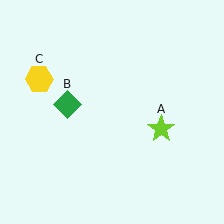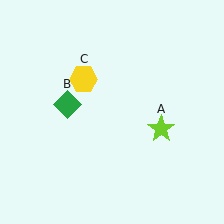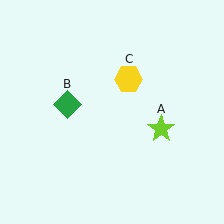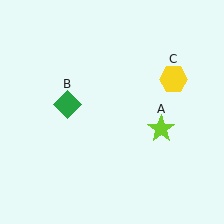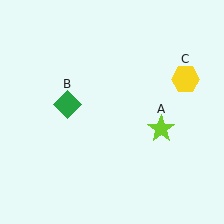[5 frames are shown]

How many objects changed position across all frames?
1 object changed position: yellow hexagon (object C).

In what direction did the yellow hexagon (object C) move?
The yellow hexagon (object C) moved right.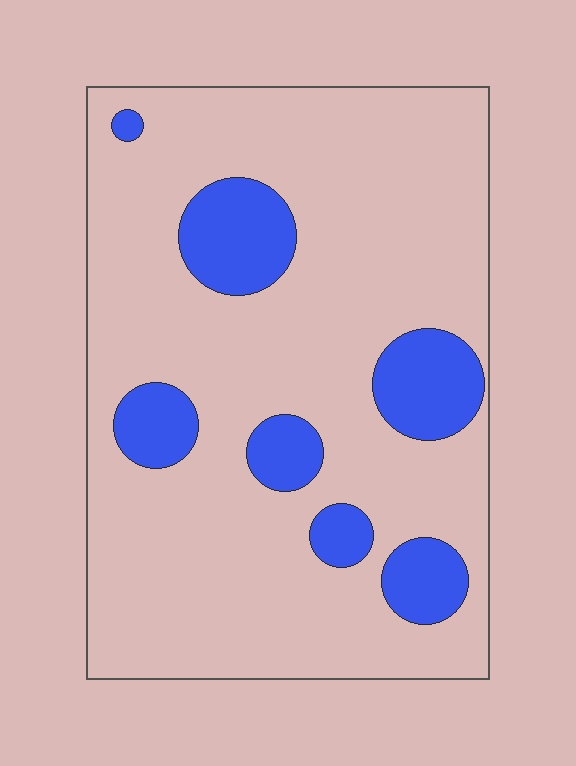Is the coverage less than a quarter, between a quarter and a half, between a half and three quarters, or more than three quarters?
Less than a quarter.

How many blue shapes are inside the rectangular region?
7.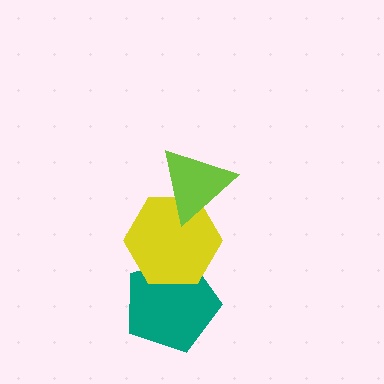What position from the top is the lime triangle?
The lime triangle is 1st from the top.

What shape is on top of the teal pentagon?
The yellow hexagon is on top of the teal pentagon.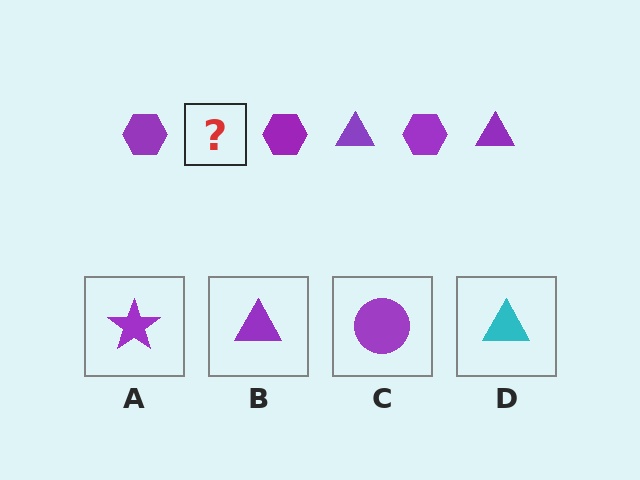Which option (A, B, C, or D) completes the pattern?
B.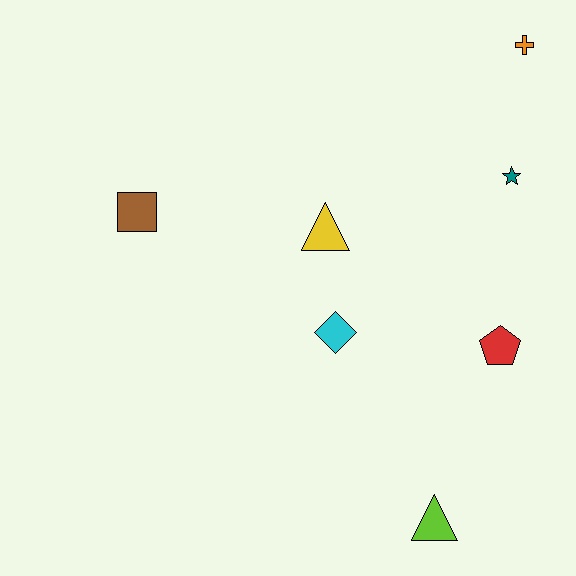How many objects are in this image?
There are 7 objects.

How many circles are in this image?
There are no circles.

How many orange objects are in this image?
There is 1 orange object.